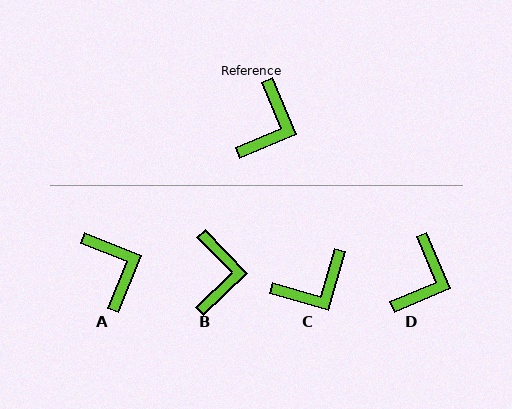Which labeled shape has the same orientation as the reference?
D.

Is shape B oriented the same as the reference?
No, it is off by about 21 degrees.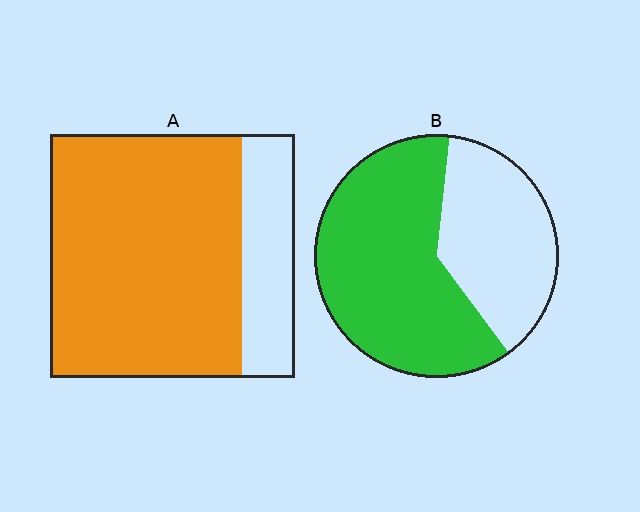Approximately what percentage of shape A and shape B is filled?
A is approximately 80% and B is approximately 60%.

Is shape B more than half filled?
Yes.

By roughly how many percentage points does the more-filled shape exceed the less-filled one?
By roughly 15 percentage points (A over B).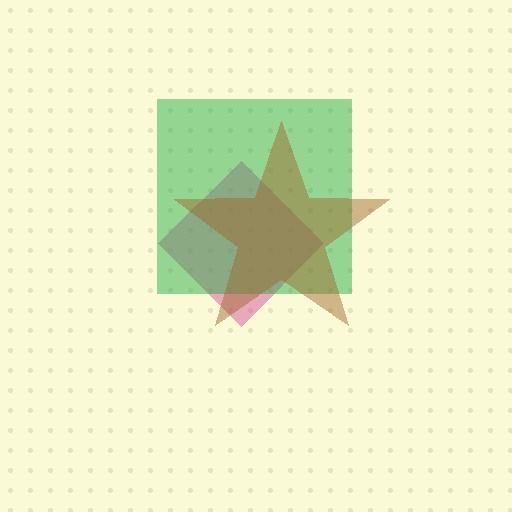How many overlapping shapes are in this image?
There are 3 overlapping shapes in the image.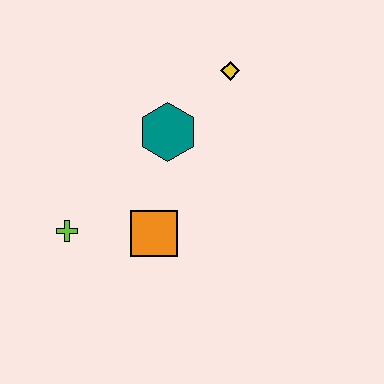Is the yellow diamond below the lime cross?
No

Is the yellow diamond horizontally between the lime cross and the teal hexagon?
No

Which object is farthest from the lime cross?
The yellow diamond is farthest from the lime cross.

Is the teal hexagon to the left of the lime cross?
No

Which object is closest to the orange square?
The lime cross is closest to the orange square.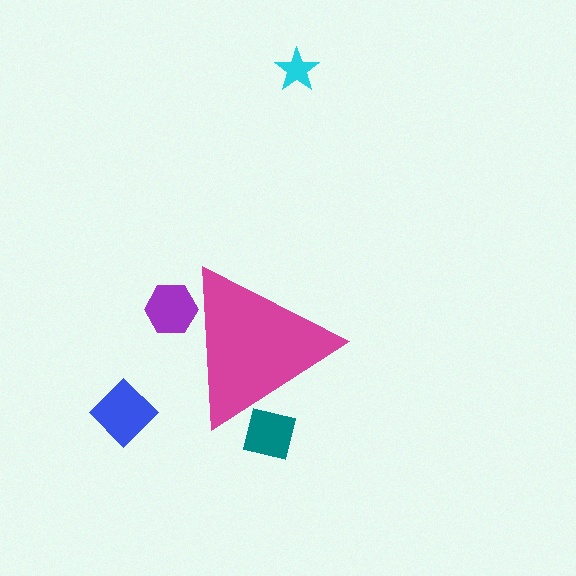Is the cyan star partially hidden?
No, the cyan star is fully visible.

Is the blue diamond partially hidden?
No, the blue diamond is fully visible.